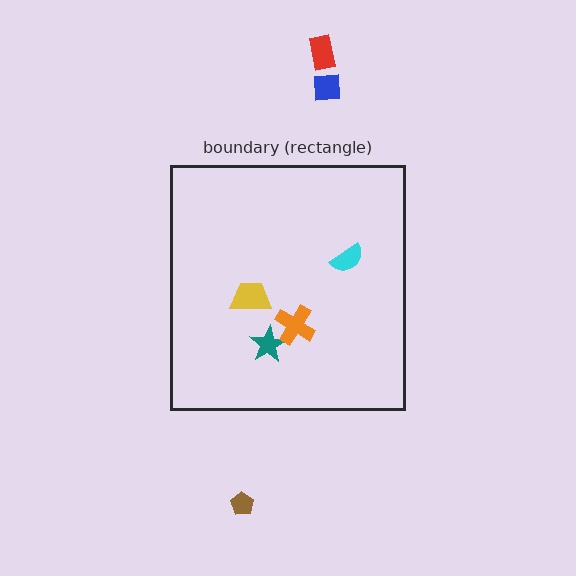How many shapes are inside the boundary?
4 inside, 3 outside.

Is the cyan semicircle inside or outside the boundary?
Inside.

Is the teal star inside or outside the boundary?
Inside.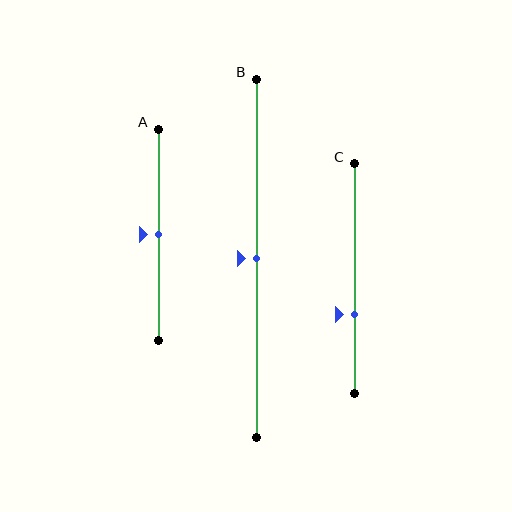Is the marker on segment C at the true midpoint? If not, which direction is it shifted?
No, the marker on segment C is shifted downward by about 15% of the segment length.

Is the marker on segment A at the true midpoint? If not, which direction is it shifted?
Yes, the marker on segment A is at the true midpoint.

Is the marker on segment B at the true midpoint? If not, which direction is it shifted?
Yes, the marker on segment B is at the true midpoint.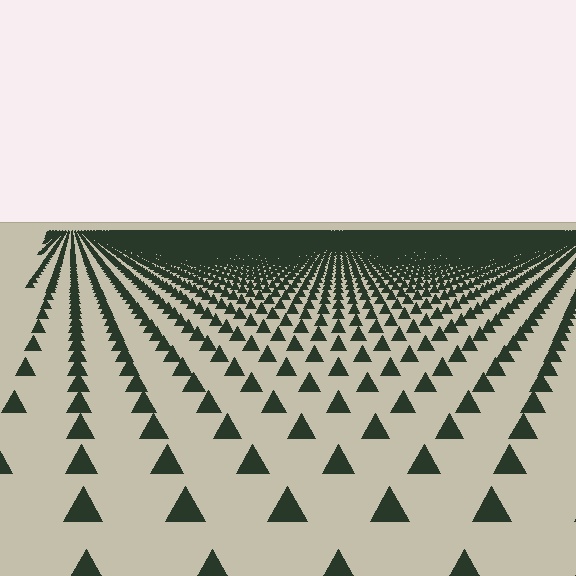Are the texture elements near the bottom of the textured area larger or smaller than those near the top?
Larger. Near the bottom, elements are closer to the viewer and appear at a bigger on-screen size.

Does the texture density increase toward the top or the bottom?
Density increases toward the top.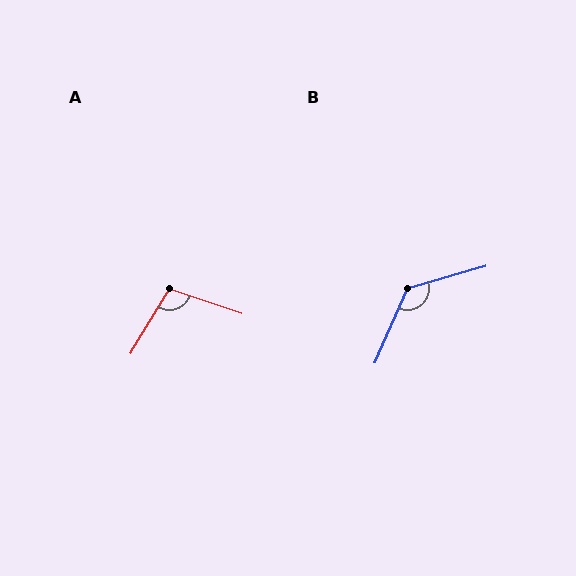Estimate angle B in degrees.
Approximately 129 degrees.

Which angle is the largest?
B, at approximately 129 degrees.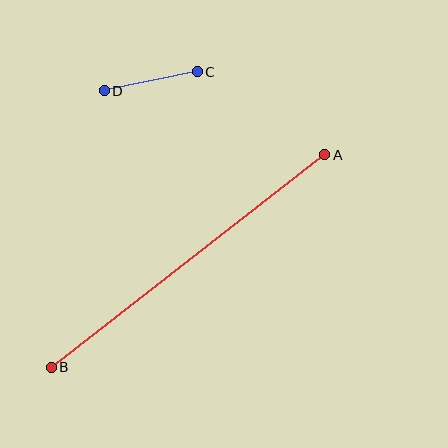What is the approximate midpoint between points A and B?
The midpoint is at approximately (188, 261) pixels.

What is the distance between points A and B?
The distance is approximately 347 pixels.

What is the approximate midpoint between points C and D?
The midpoint is at approximately (151, 81) pixels.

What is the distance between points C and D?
The distance is approximately 95 pixels.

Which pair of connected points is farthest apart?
Points A and B are farthest apart.